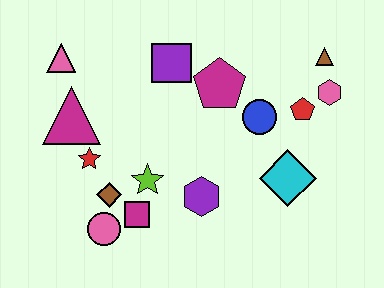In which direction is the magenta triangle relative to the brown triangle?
The magenta triangle is to the left of the brown triangle.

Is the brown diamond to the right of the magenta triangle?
Yes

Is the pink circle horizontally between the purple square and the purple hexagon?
No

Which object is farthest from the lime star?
The brown triangle is farthest from the lime star.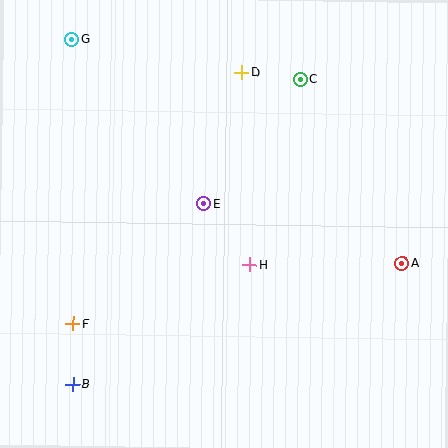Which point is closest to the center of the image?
Point E at (204, 203) is closest to the center.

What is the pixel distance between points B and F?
The distance between B and F is 61 pixels.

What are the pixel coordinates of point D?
Point D is at (242, 72).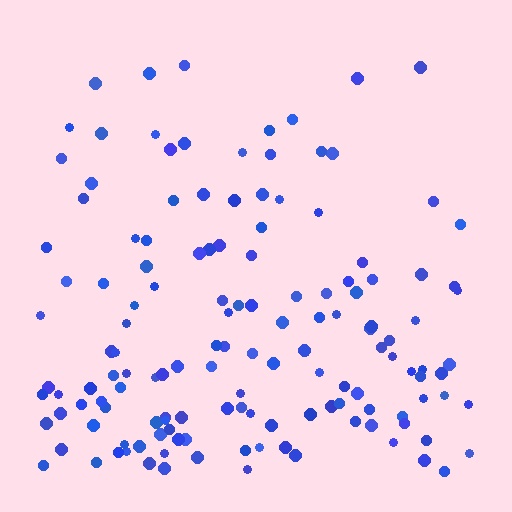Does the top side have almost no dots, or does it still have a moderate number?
Still a moderate number, just noticeably fewer than the bottom.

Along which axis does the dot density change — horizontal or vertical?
Vertical.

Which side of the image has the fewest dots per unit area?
The top.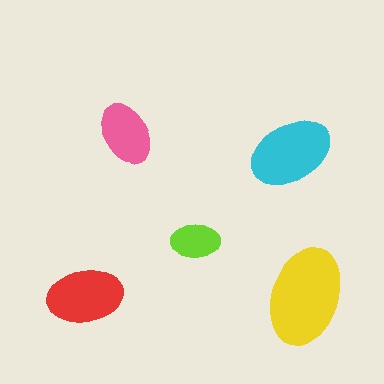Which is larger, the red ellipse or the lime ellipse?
The red one.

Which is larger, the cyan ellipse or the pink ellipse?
The cyan one.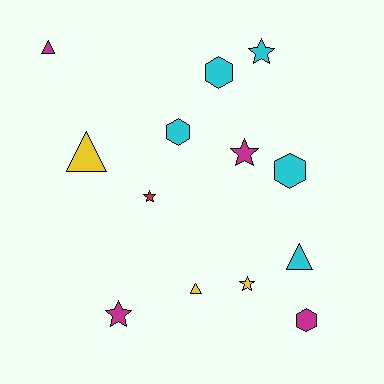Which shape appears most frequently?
Star, with 5 objects.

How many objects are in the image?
There are 13 objects.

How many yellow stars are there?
There is 1 yellow star.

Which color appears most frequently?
Cyan, with 5 objects.